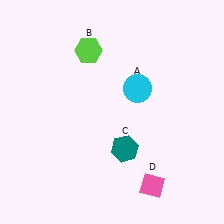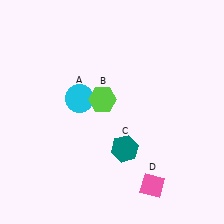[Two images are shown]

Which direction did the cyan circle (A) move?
The cyan circle (A) moved left.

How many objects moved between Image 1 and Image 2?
2 objects moved between the two images.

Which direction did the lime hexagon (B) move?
The lime hexagon (B) moved down.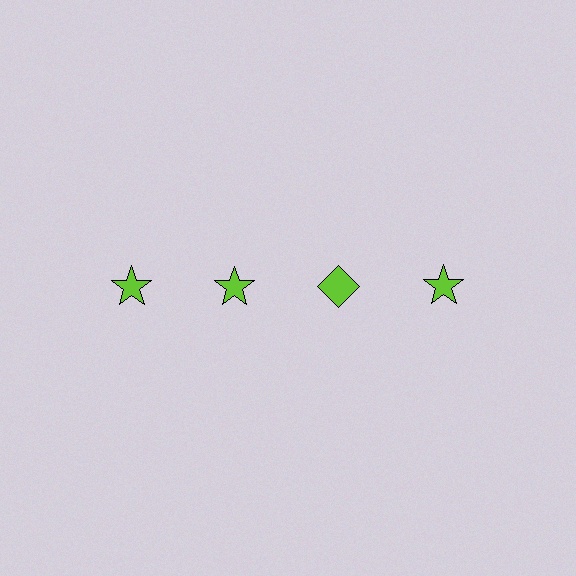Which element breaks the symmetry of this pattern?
The lime diamond in the top row, center column breaks the symmetry. All other shapes are lime stars.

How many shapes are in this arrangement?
There are 4 shapes arranged in a grid pattern.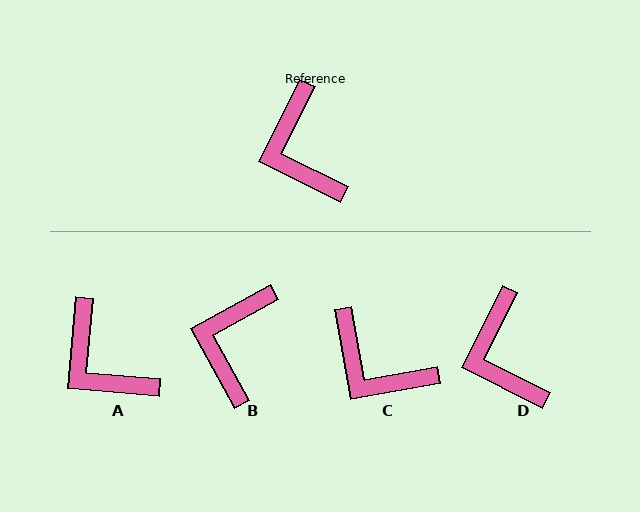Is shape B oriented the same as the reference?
No, it is off by about 34 degrees.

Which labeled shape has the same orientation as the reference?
D.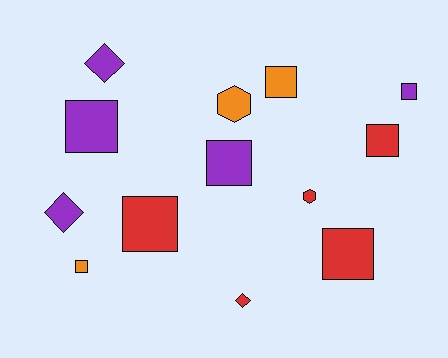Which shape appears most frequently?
Square, with 8 objects.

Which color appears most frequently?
Purple, with 5 objects.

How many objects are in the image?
There are 13 objects.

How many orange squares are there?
There are 2 orange squares.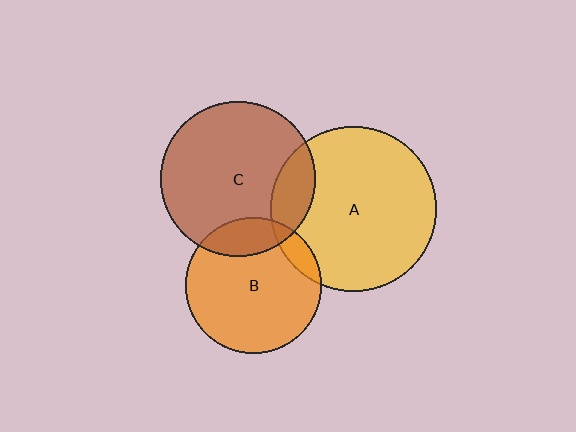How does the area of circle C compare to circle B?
Approximately 1.3 times.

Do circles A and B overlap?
Yes.